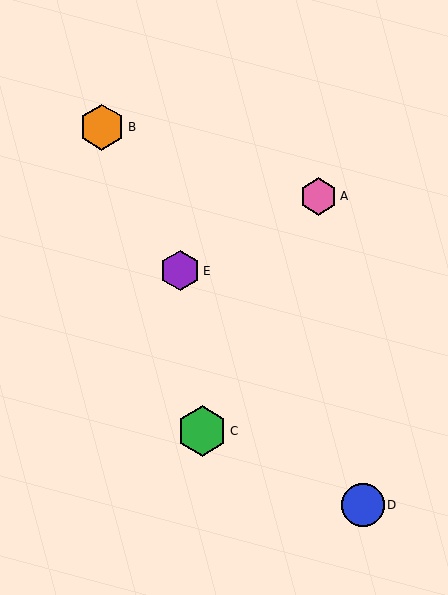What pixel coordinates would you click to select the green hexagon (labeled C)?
Click at (202, 431) to select the green hexagon C.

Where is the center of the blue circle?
The center of the blue circle is at (363, 505).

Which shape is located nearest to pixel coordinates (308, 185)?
The pink hexagon (labeled A) at (319, 196) is nearest to that location.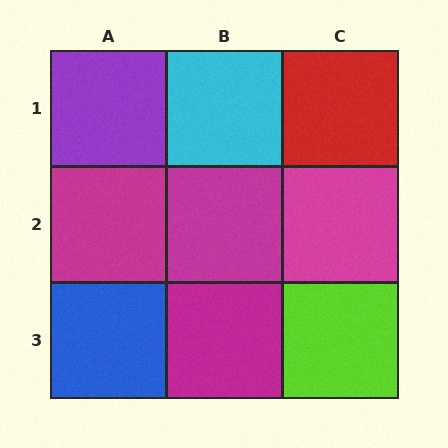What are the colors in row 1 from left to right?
Purple, cyan, red.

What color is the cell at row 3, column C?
Lime.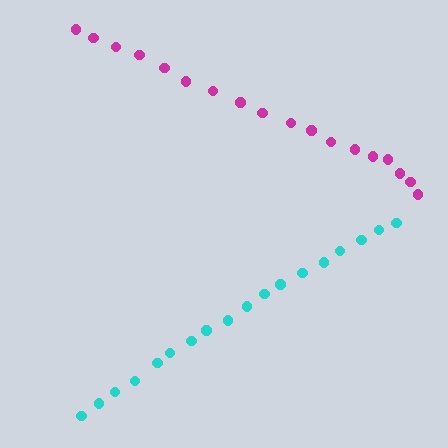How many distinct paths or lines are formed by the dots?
There are 2 distinct paths.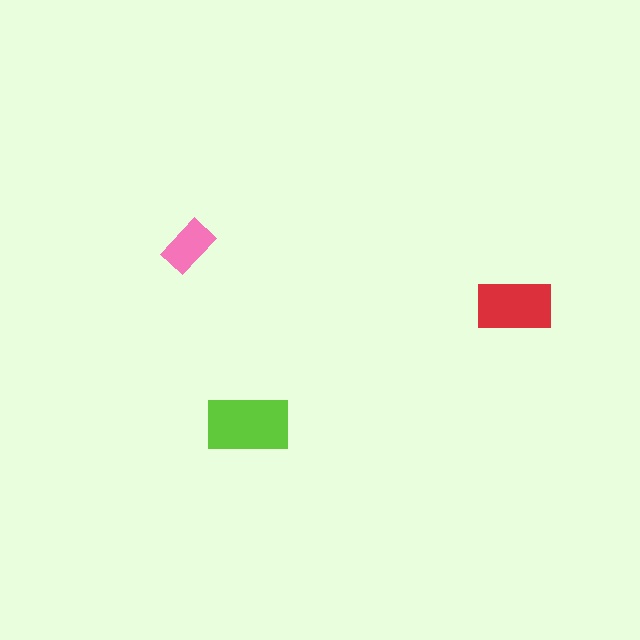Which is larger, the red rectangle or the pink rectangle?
The red one.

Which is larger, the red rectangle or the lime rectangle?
The lime one.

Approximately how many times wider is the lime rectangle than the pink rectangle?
About 1.5 times wider.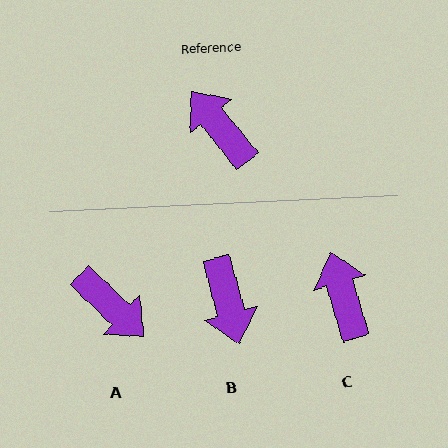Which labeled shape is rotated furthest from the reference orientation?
A, about 173 degrees away.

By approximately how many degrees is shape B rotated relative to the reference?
Approximately 156 degrees counter-clockwise.